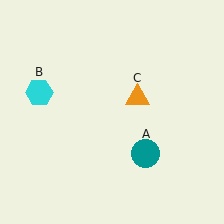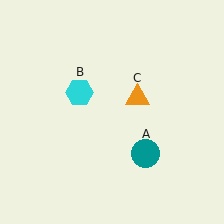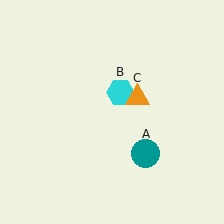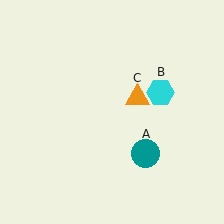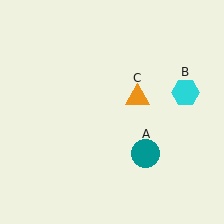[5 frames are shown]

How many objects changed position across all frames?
1 object changed position: cyan hexagon (object B).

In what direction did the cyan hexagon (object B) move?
The cyan hexagon (object B) moved right.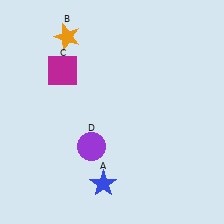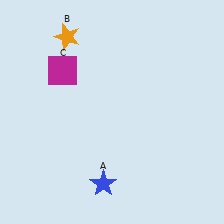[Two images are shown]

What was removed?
The purple circle (D) was removed in Image 2.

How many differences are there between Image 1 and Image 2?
There is 1 difference between the two images.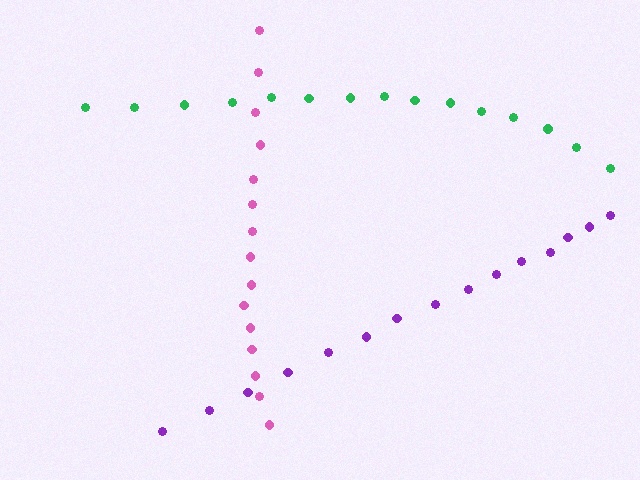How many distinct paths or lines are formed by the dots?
There are 3 distinct paths.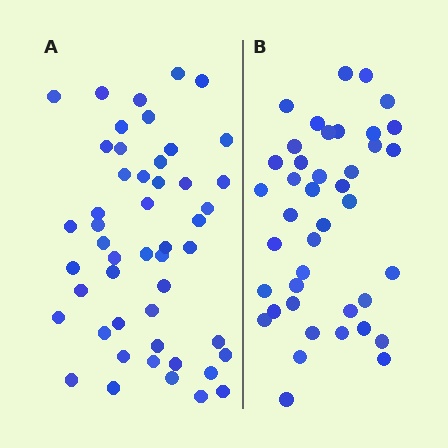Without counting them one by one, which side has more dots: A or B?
Region A (the left region) has more dots.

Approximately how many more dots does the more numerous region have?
Region A has roughly 8 or so more dots than region B.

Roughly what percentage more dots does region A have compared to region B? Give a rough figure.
About 20% more.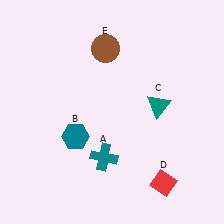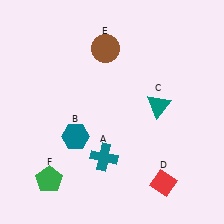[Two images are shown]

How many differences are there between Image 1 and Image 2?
There is 1 difference between the two images.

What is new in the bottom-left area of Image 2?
A green pentagon (F) was added in the bottom-left area of Image 2.